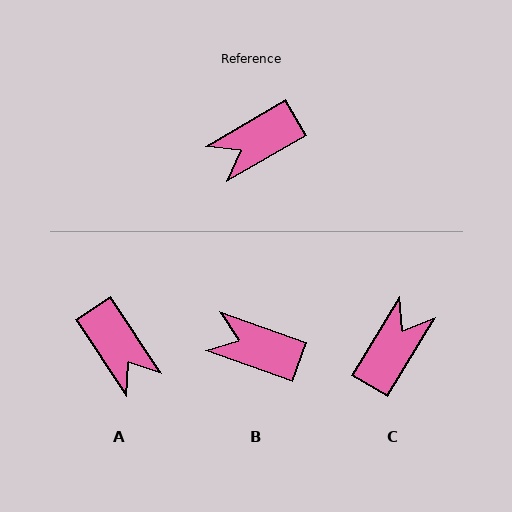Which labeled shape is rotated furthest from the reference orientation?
C, about 152 degrees away.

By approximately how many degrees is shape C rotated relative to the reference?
Approximately 152 degrees clockwise.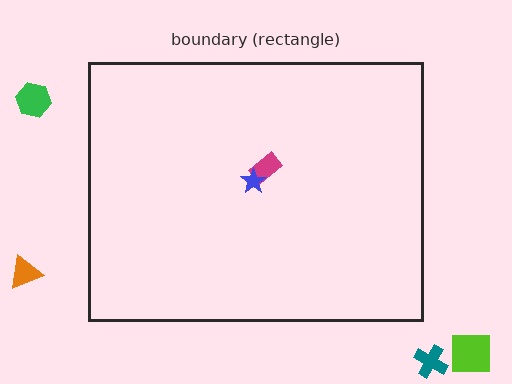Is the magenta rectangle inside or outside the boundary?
Inside.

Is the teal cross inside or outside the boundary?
Outside.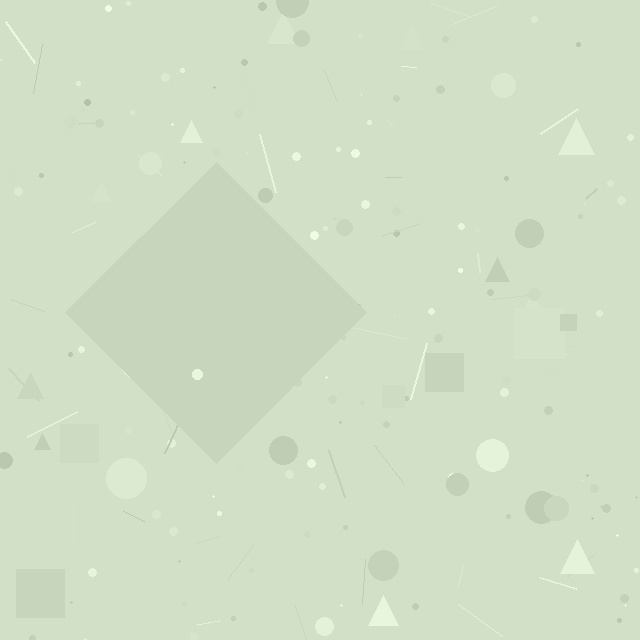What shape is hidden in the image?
A diamond is hidden in the image.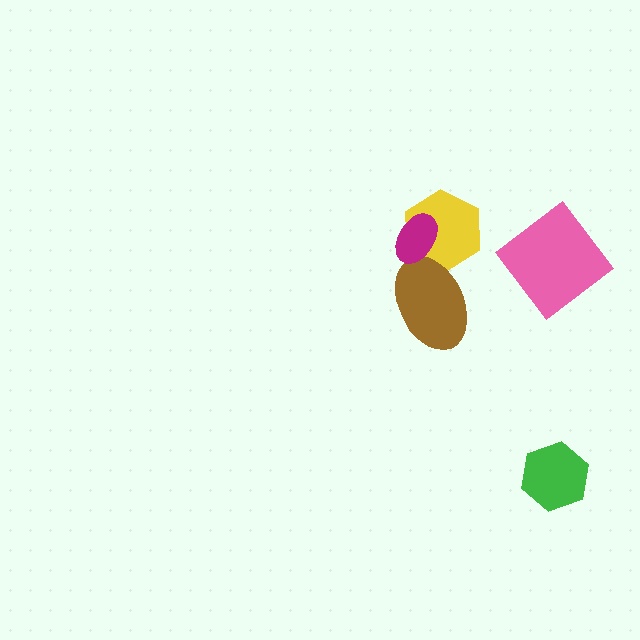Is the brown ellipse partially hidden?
Yes, it is partially covered by another shape.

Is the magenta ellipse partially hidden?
No, no other shape covers it.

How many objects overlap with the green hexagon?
0 objects overlap with the green hexagon.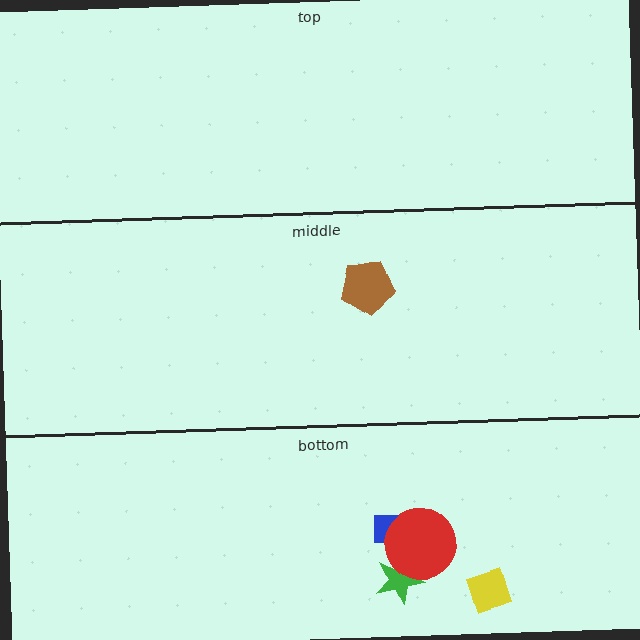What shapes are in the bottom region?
The yellow diamond, the blue rectangle, the green star, the red circle.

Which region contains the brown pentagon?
The middle region.